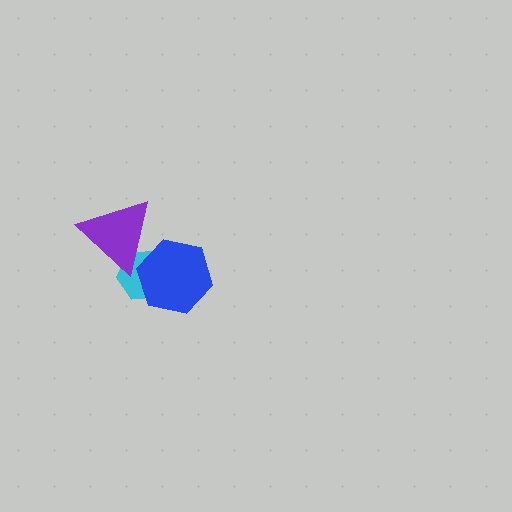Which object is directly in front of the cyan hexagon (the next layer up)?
The blue hexagon is directly in front of the cyan hexagon.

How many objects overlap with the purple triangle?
2 objects overlap with the purple triangle.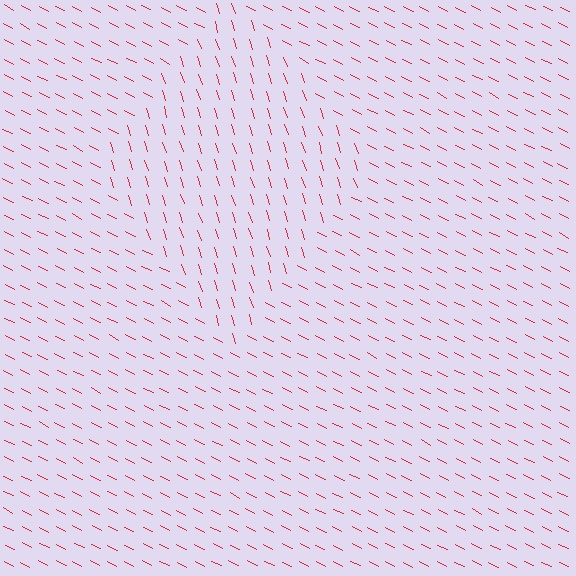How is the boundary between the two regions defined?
The boundary is defined purely by a change in line orientation (approximately 45 degrees difference). All lines are the same color and thickness.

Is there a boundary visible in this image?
Yes, there is a texture boundary formed by a change in line orientation.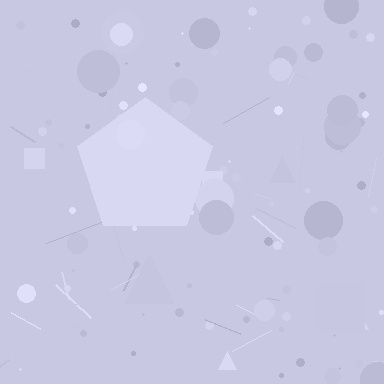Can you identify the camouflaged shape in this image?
The camouflaged shape is a pentagon.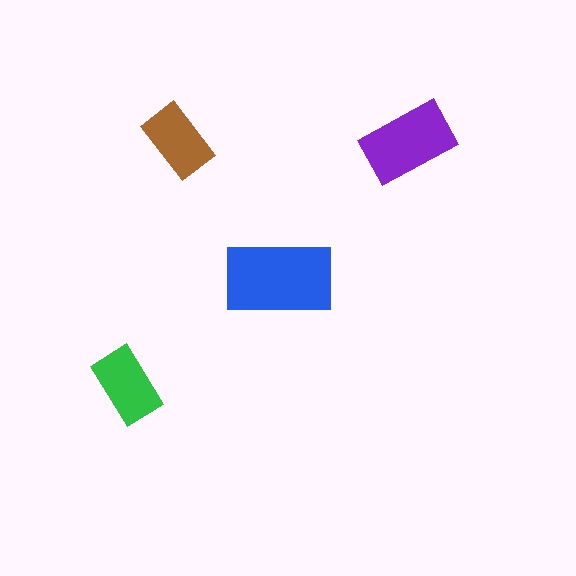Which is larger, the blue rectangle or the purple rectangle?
The blue one.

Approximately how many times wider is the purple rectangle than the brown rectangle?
About 1.5 times wider.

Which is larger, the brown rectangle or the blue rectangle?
The blue one.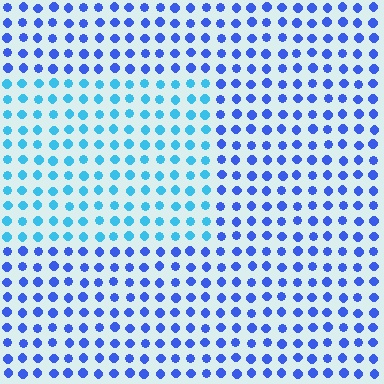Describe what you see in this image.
The image is filled with small blue elements in a uniform arrangement. A rectangle-shaped region is visible where the elements are tinted to a slightly different hue, forming a subtle color boundary.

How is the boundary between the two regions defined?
The boundary is defined purely by a slight shift in hue (about 35 degrees). Spacing, size, and orientation are identical on both sides.